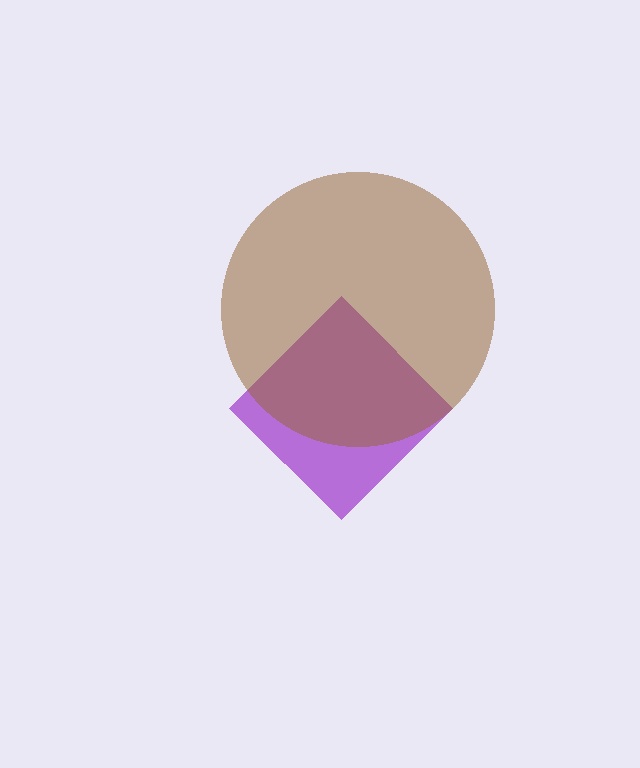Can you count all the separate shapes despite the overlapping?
Yes, there are 2 separate shapes.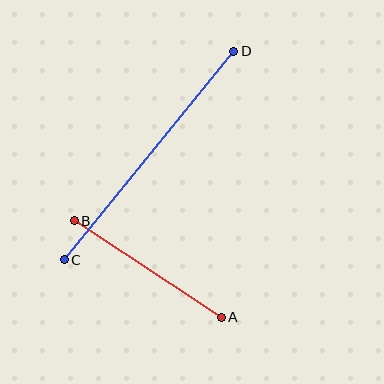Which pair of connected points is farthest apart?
Points C and D are farthest apart.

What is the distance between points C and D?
The distance is approximately 269 pixels.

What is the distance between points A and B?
The distance is approximately 176 pixels.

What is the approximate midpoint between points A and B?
The midpoint is at approximately (148, 269) pixels.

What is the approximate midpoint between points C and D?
The midpoint is at approximately (149, 155) pixels.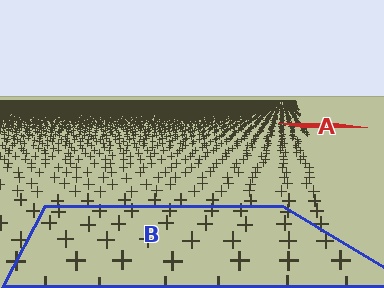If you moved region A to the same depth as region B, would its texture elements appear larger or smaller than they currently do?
They would appear larger. At a closer depth, the same texture elements are projected at a bigger on-screen size.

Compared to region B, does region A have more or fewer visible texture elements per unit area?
Region A has more texture elements per unit area — they are packed more densely because it is farther away.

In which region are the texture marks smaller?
The texture marks are smaller in region A, because it is farther away.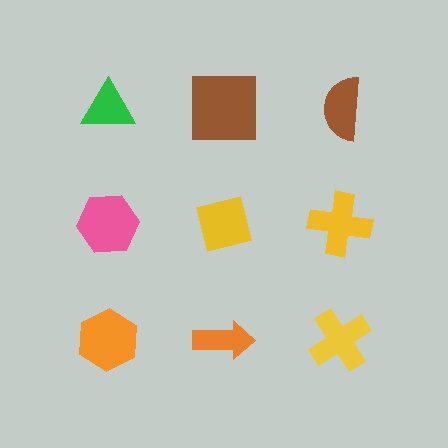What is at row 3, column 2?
An orange arrow.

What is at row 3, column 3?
A yellow cross.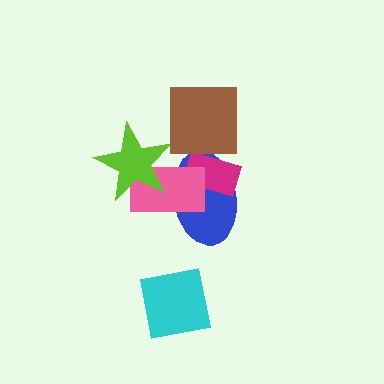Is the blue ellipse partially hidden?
Yes, it is partially covered by another shape.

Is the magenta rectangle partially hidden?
Yes, it is partially covered by another shape.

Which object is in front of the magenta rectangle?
The pink rectangle is in front of the magenta rectangle.